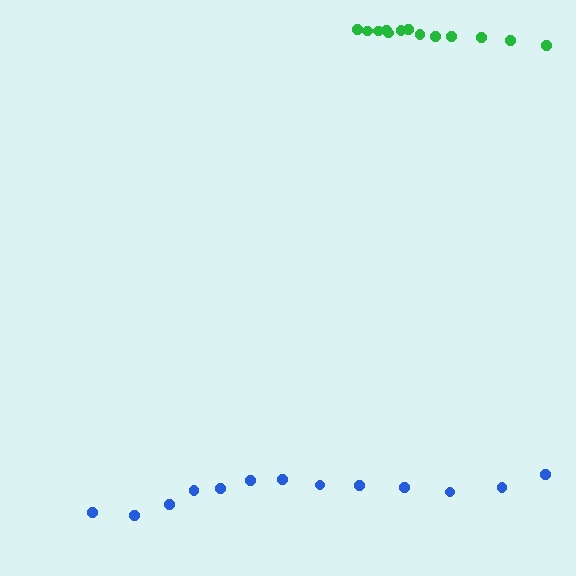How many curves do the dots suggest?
There are 2 distinct paths.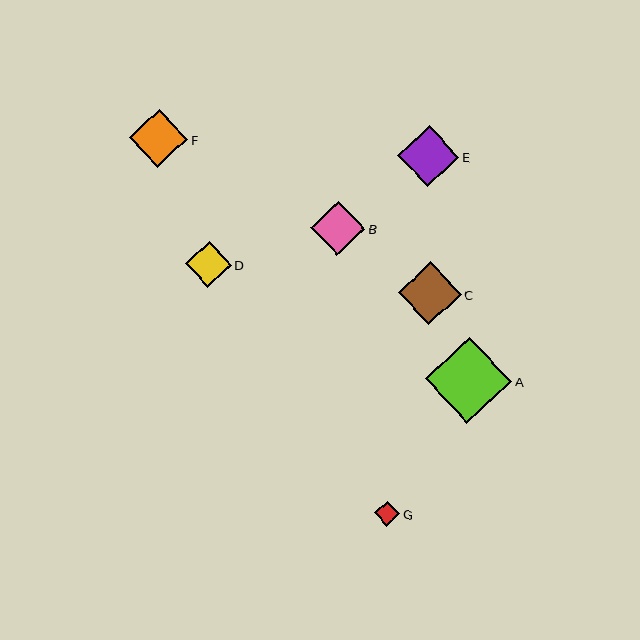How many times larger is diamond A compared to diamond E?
Diamond A is approximately 1.4 times the size of diamond E.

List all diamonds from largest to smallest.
From largest to smallest: A, C, E, F, B, D, G.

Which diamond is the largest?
Diamond A is the largest with a size of approximately 87 pixels.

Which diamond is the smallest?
Diamond G is the smallest with a size of approximately 26 pixels.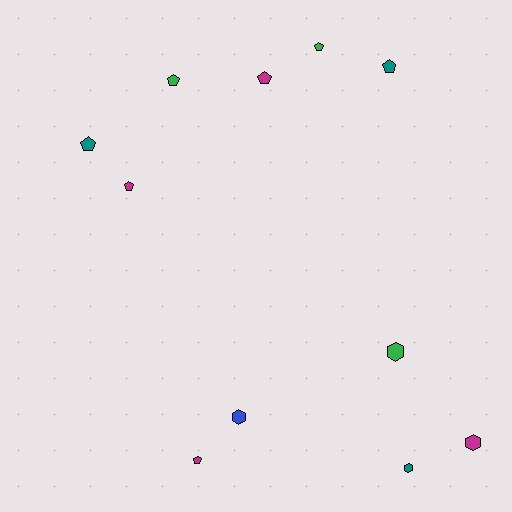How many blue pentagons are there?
There are no blue pentagons.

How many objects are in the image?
There are 11 objects.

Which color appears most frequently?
Magenta, with 4 objects.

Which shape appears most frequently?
Pentagon, with 7 objects.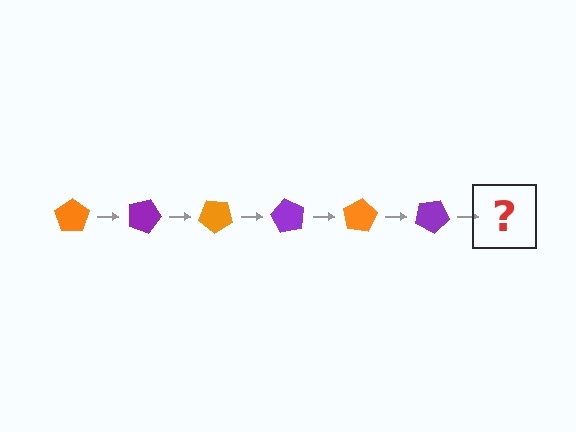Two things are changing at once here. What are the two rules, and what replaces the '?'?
The two rules are that it rotates 20 degrees each step and the color cycles through orange and purple. The '?' should be an orange pentagon, rotated 120 degrees from the start.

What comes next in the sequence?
The next element should be an orange pentagon, rotated 120 degrees from the start.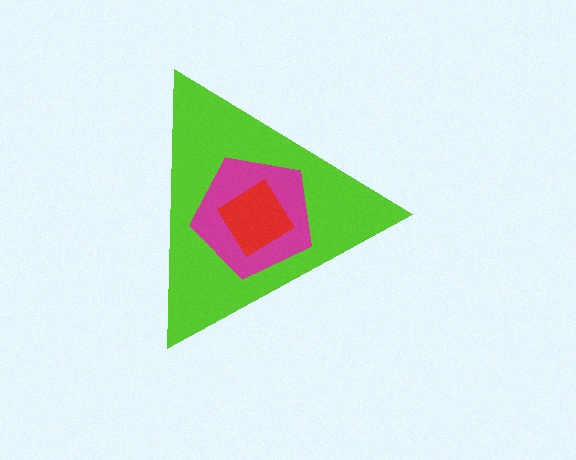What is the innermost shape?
The red diamond.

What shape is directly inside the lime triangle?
The magenta pentagon.